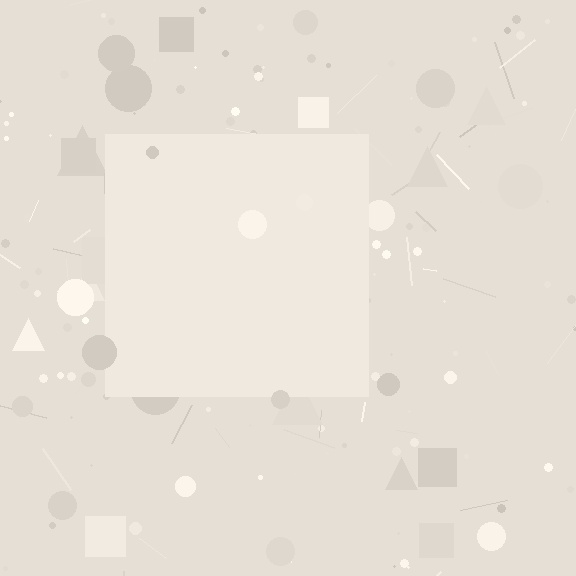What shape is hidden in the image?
A square is hidden in the image.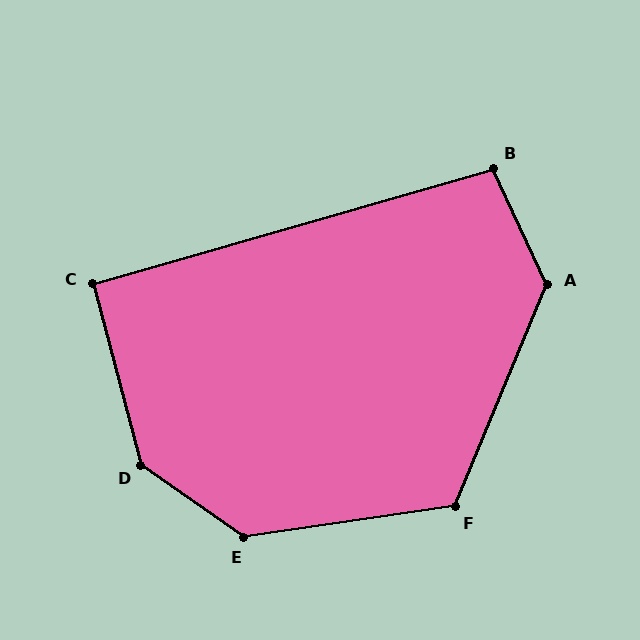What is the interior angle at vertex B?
Approximately 99 degrees (obtuse).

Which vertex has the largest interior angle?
D, at approximately 140 degrees.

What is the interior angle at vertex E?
Approximately 136 degrees (obtuse).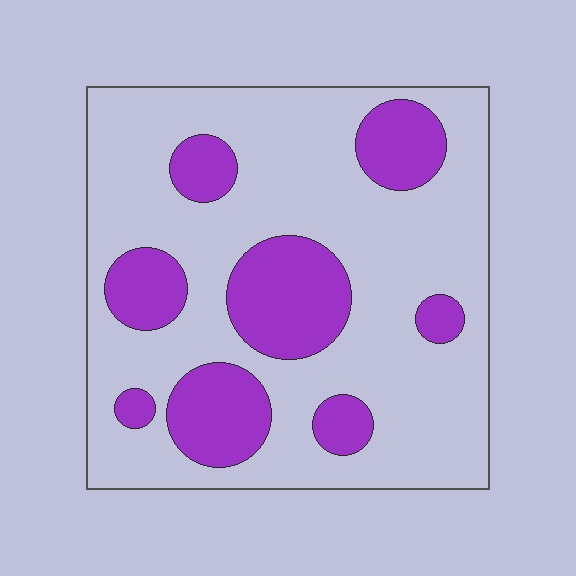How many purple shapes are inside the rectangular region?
8.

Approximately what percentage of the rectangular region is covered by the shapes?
Approximately 25%.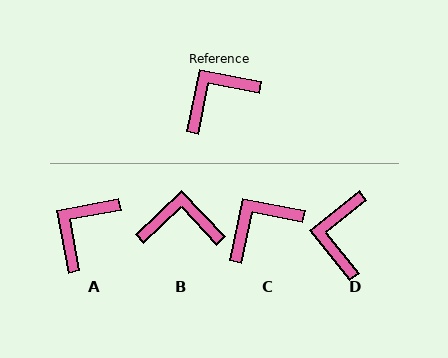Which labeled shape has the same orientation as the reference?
C.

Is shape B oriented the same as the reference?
No, it is off by about 35 degrees.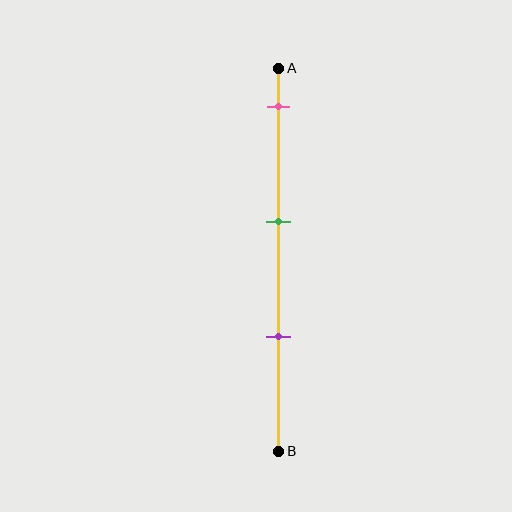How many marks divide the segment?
There are 3 marks dividing the segment.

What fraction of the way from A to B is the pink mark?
The pink mark is approximately 10% (0.1) of the way from A to B.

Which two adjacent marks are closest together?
The green and purple marks are the closest adjacent pair.